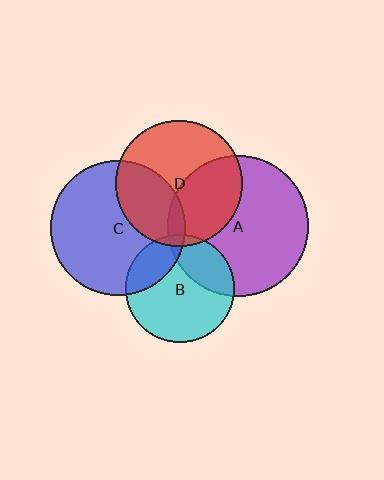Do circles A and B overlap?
Yes.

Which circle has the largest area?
Circle A (purple).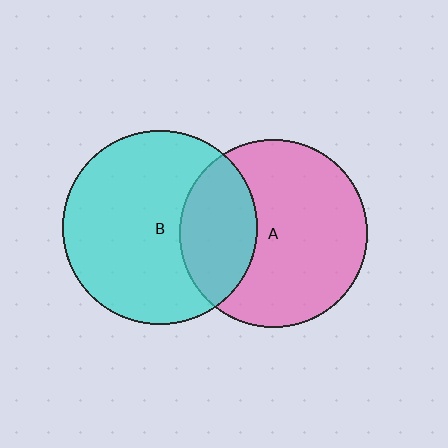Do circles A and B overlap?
Yes.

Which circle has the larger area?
Circle B (cyan).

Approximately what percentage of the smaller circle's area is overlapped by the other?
Approximately 30%.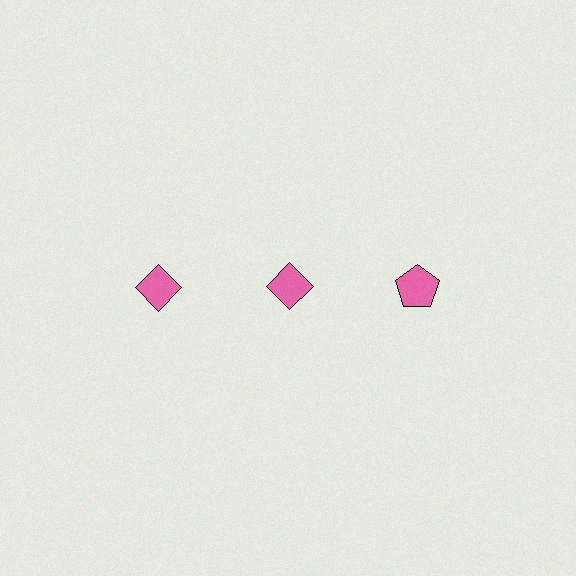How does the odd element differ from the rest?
It has a different shape: pentagon instead of diamond.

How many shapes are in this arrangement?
There are 3 shapes arranged in a grid pattern.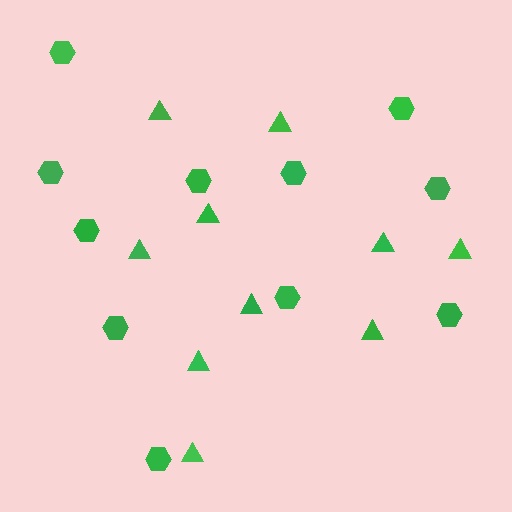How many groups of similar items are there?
There are 2 groups: one group of triangles (10) and one group of hexagons (11).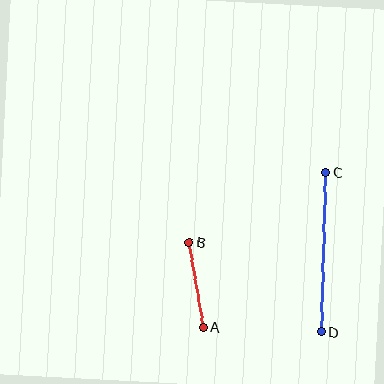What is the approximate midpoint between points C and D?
The midpoint is at approximately (324, 252) pixels.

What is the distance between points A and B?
The distance is approximately 86 pixels.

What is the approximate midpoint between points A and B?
The midpoint is at approximately (196, 285) pixels.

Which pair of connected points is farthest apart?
Points C and D are farthest apart.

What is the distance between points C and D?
The distance is approximately 159 pixels.